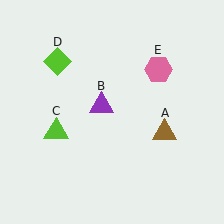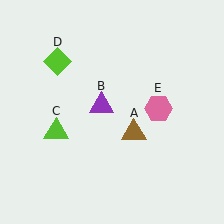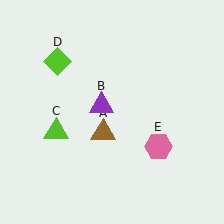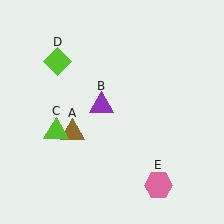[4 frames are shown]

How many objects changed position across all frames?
2 objects changed position: brown triangle (object A), pink hexagon (object E).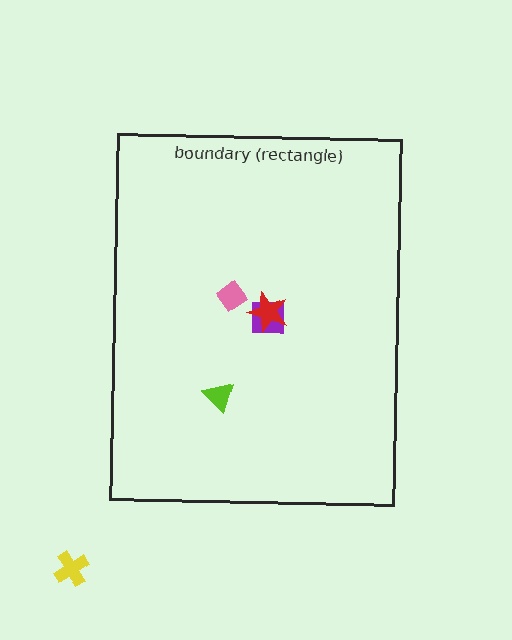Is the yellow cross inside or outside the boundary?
Outside.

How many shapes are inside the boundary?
4 inside, 1 outside.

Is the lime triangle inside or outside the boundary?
Inside.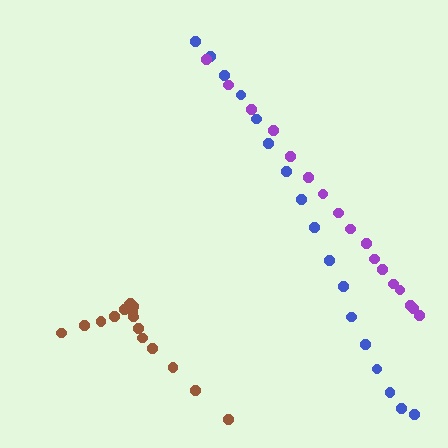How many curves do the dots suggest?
There are 3 distinct paths.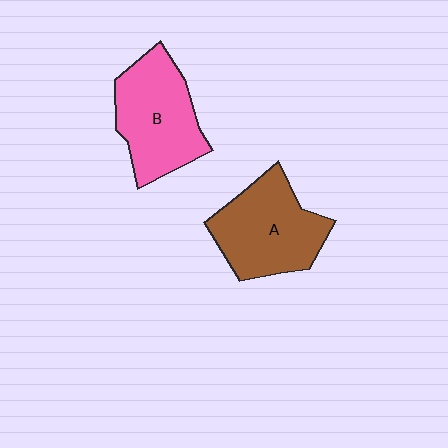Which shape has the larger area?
Shape A (brown).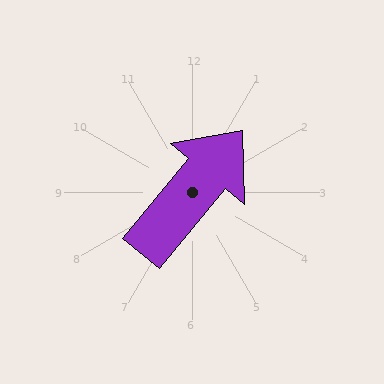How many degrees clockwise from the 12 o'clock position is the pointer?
Approximately 40 degrees.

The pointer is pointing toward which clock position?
Roughly 1 o'clock.